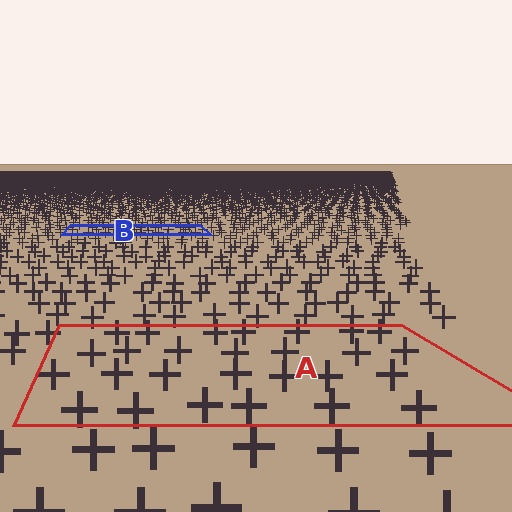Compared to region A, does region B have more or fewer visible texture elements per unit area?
Region B has more texture elements per unit area — they are packed more densely because it is farther away.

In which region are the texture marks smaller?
The texture marks are smaller in region B, because it is farther away.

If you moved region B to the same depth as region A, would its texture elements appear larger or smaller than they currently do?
They would appear larger. At a closer depth, the same texture elements are projected at a bigger on-screen size.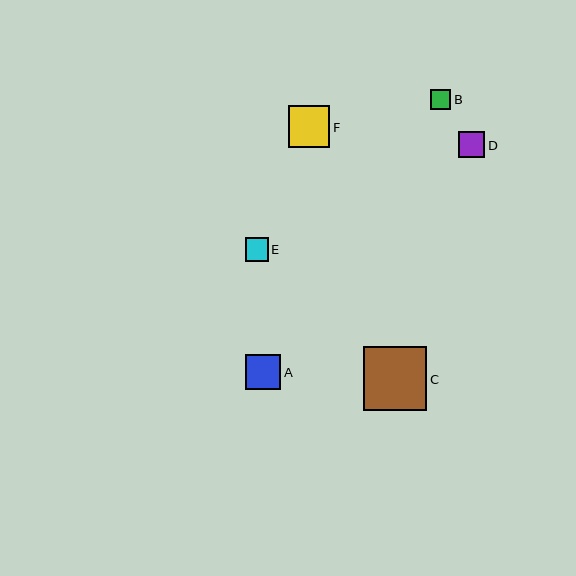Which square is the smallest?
Square B is the smallest with a size of approximately 20 pixels.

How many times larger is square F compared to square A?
Square F is approximately 1.2 times the size of square A.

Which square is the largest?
Square C is the largest with a size of approximately 63 pixels.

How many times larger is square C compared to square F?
Square C is approximately 1.5 times the size of square F.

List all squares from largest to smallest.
From largest to smallest: C, F, A, D, E, B.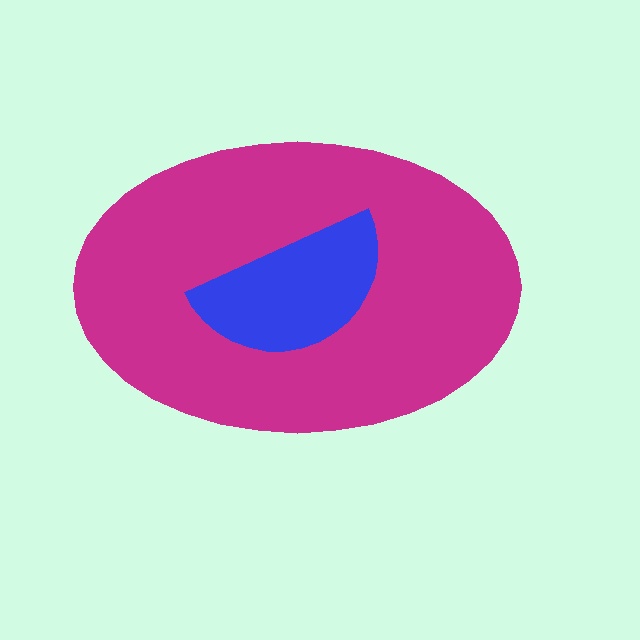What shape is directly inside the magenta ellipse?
The blue semicircle.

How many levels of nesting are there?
2.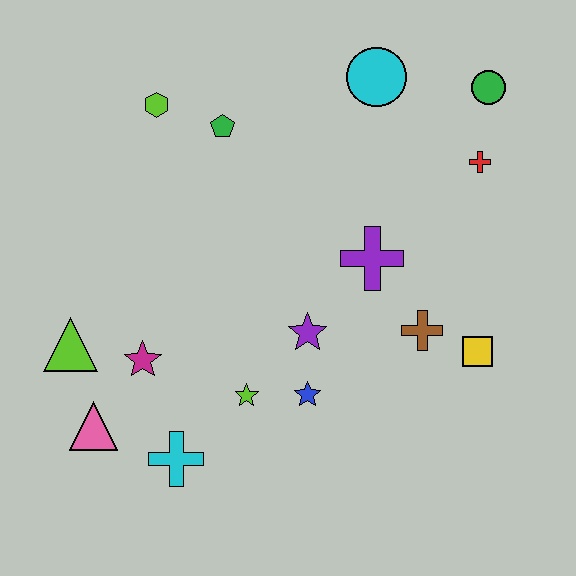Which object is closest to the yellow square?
The brown cross is closest to the yellow square.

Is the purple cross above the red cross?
No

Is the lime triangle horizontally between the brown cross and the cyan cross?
No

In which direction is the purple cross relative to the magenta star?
The purple cross is to the right of the magenta star.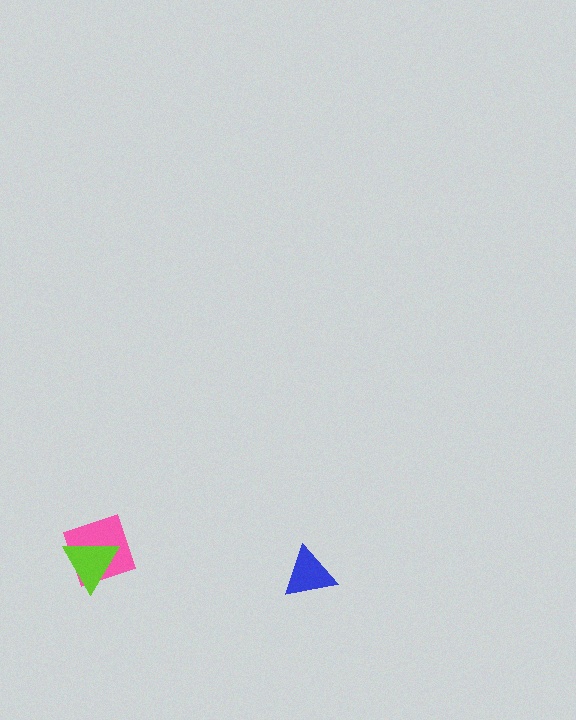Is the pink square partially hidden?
Yes, it is partially covered by another shape.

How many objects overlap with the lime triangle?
1 object overlaps with the lime triangle.